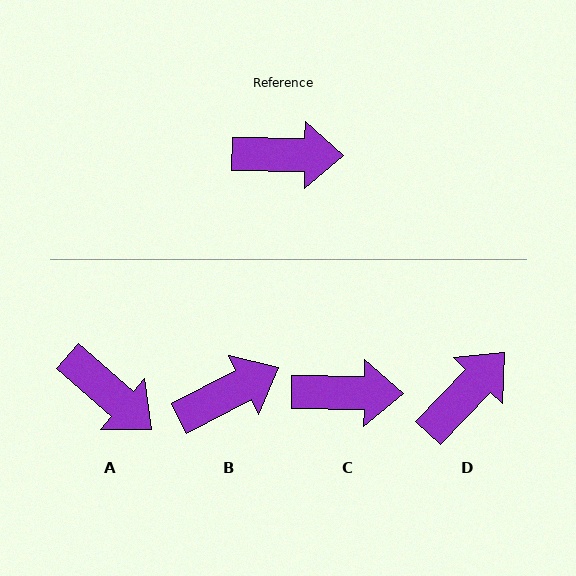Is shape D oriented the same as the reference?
No, it is off by about 47 degrees.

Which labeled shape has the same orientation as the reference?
C.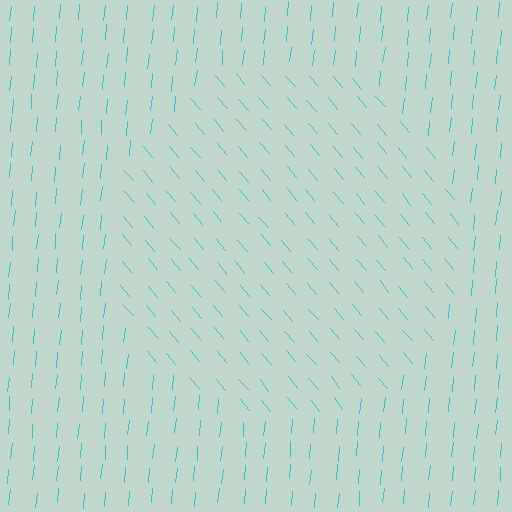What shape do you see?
I see a circle.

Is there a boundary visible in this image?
Yes, there is a texture boundary formed by a change in line orientation.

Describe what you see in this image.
The image is filled with small cyan line segments. A circle region in the image has lines oriented differently from the surrounding lines, creating a visible texture boundary.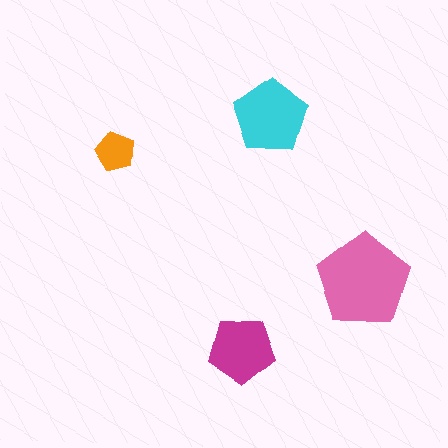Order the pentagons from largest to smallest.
the pink one, the cyan one, the magenta one, the orange one.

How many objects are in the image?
There are 4 objects in the image.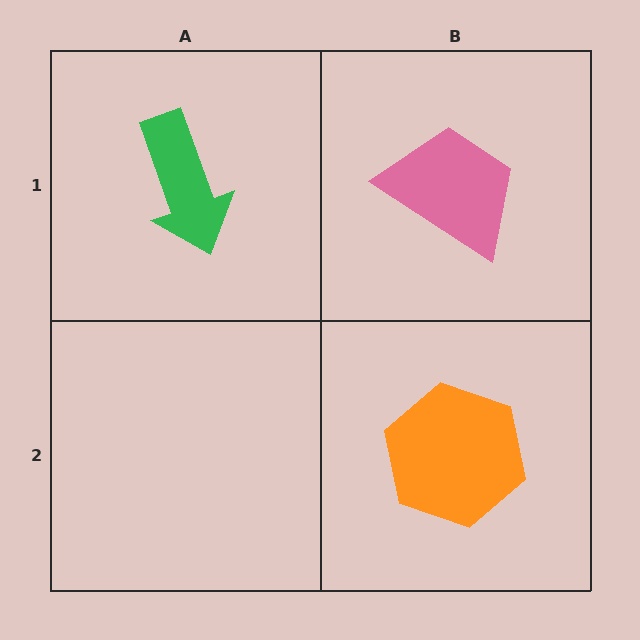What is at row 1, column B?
A pink trapezoid.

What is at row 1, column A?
A green arrow.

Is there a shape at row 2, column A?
No, that cell is empty.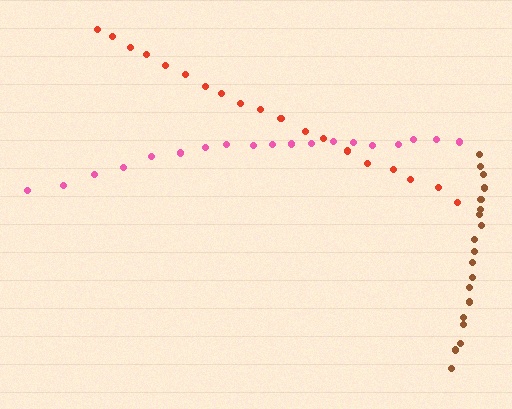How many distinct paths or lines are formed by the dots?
There are 3 distinct paths.